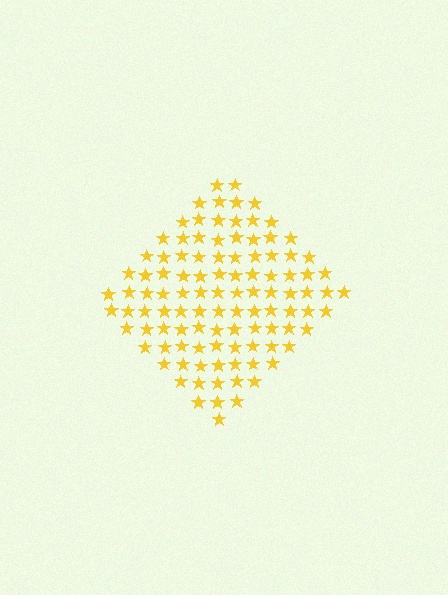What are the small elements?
The small elements are stars.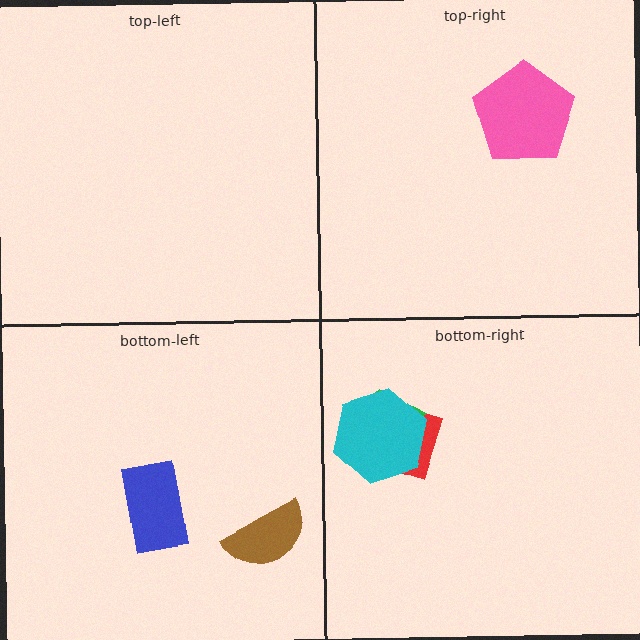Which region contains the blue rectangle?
The bottom-left region.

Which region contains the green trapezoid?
The bottom-right region.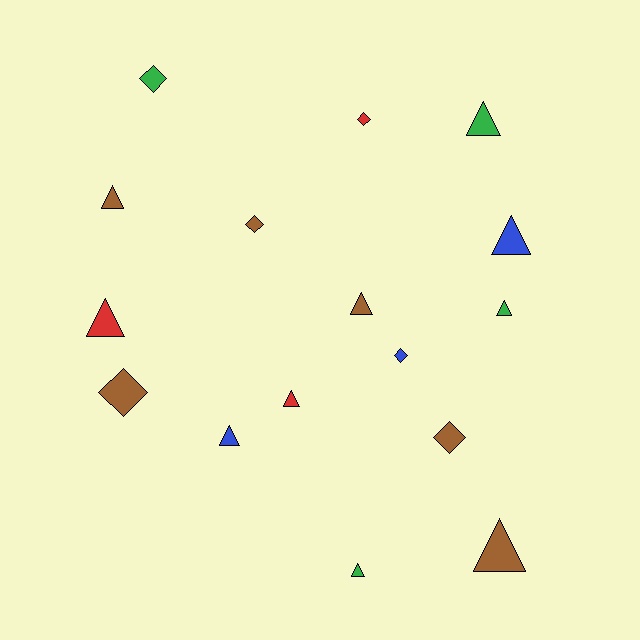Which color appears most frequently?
Brown, with 6 objects.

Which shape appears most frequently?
Triangle, with 10 objects.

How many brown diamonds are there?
There are 3 brown diamonds.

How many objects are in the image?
There are 16 objects.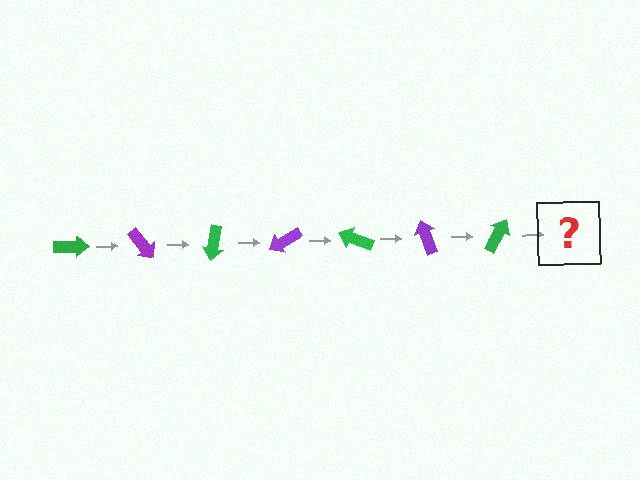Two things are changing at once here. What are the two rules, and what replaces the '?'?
The two rules are that it rotates 50 degrees each step and the color cycles through green and purple. The '?' should be a purple arrow, rotated 350 degrees from the start.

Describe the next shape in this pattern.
It should be a purple arrow, rotated 350 degrees from the start.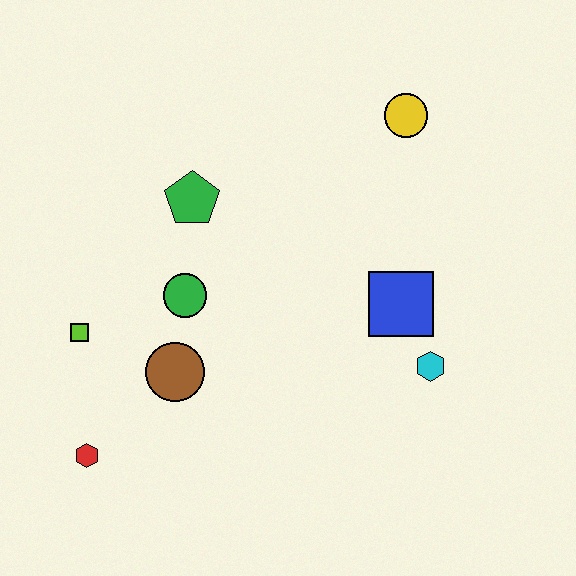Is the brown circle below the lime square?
Yes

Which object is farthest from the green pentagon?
The cyan hexagon is farthest from the green pentagon.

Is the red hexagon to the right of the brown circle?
No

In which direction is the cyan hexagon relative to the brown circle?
The cyan hexagon is to the right of the brown circle.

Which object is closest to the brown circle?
The green circle is closest to the brown circle.